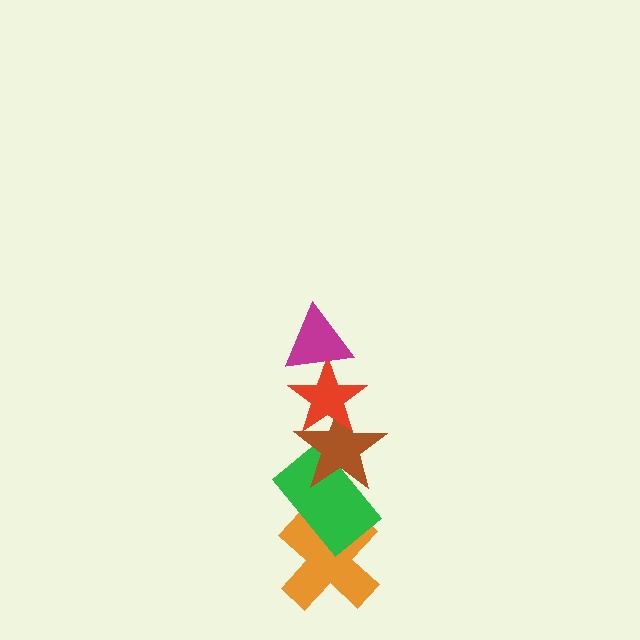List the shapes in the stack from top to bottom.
From top to bottom: the magenta triangle, the red star, the brown star, the green rectangle, the orange cross.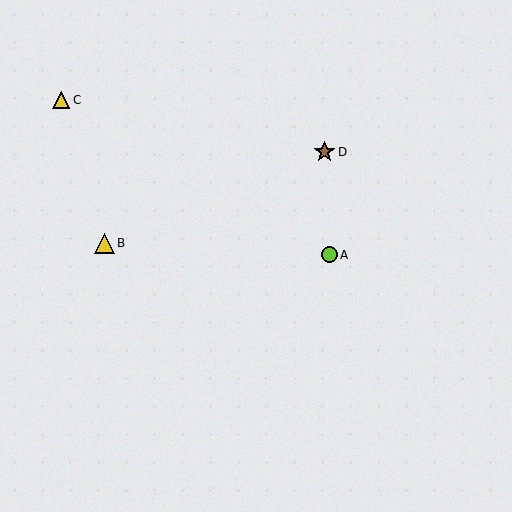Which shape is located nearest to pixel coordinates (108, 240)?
The yellow triangle (labeled B) at (104, 243) is nearest to that location.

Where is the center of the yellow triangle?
The center of the yellow triangle is at (104, 243).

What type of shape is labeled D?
Shape D is a brown star.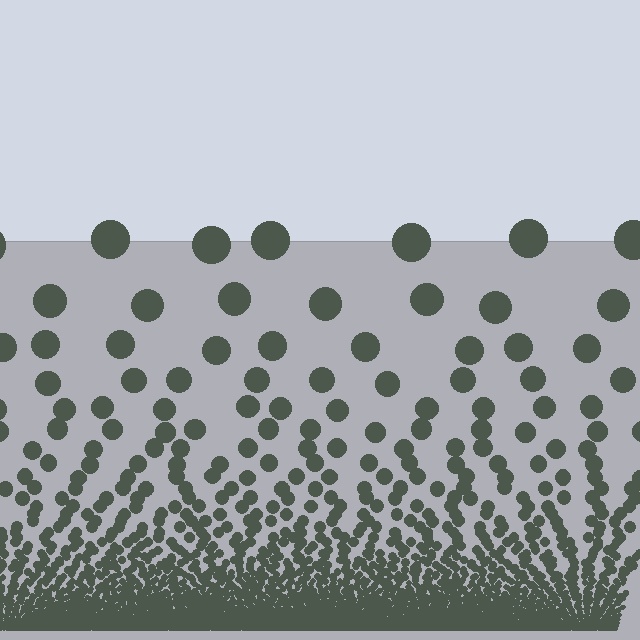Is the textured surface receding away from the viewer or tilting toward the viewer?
The surface appears to tilt toward the viewer. Texture elements get larger and sparser toward the top.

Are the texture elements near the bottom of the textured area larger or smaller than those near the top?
Smaller. The gradient is inverted — elements near the bottom are smaller and denser.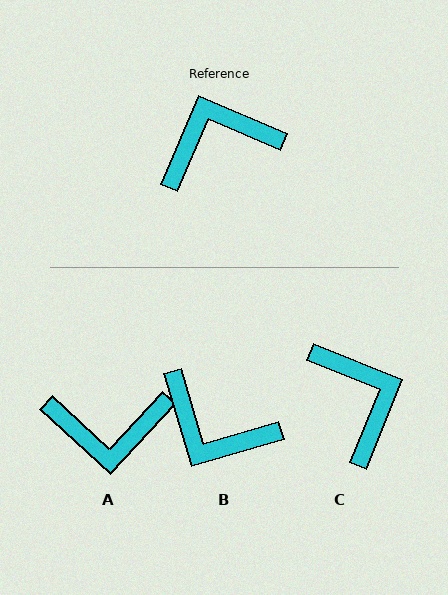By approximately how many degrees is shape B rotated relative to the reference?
Approximately 129 degrees counter-clockwise.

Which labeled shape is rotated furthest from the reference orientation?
A, about 160 degrees away.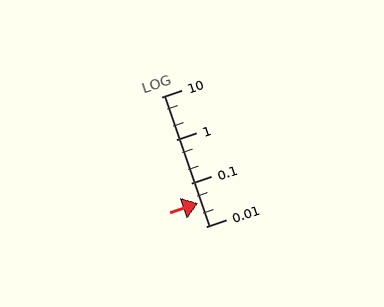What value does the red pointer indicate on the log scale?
The pointer indicates approximately 0.034.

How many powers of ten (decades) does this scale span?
The scale spans 3 decades, from 0.01 to 10.